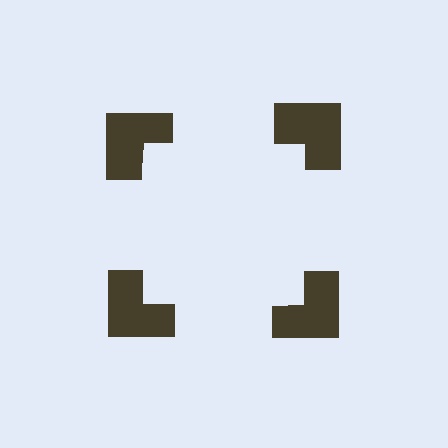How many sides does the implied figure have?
4 sides.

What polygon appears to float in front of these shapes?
An illusory square — its edges are inferred from the aligned wedge cuts in the notched squares, not physically drawn.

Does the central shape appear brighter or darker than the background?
It typically appears slightly brighter than the background, even though no actual brightness change is drawn.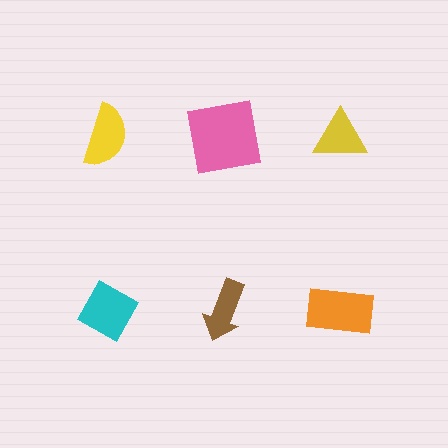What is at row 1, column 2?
A pink square.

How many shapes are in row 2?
3 shapes.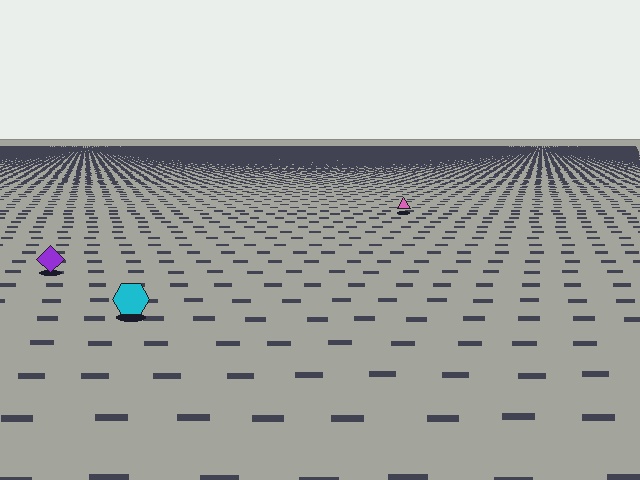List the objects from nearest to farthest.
From nearest to farthest: the cyan hexagon, the purple diamond, the pink triangle.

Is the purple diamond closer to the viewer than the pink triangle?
Yes. The purple diamond is closer — you can tell from the texture gradient: the ground texture is coarser near it.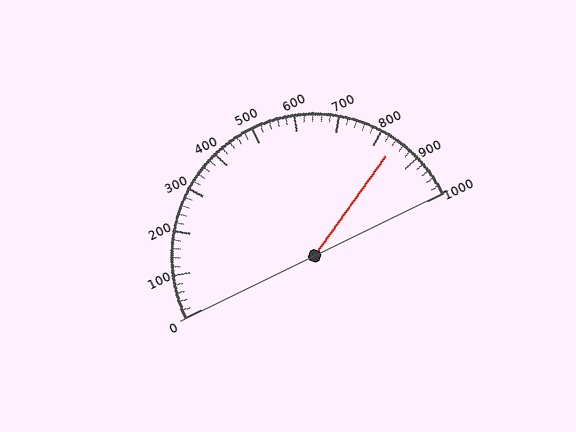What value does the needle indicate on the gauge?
The needle indicates approximately 840.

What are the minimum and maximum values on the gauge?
The gauge ranges from 0 to 1000.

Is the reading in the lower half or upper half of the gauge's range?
The reading is in the upper half of the range (0 to 1000).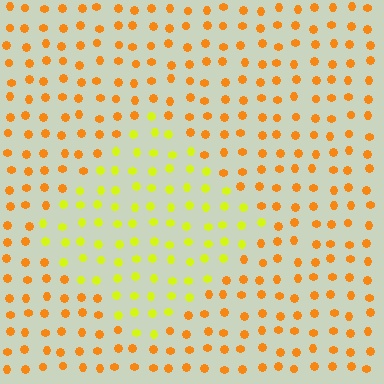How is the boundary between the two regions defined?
The boundary is defined purely by a slight shift in hue (about 38 degrees). Spacing, size, and orientation are identical on both sides.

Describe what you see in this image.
The image is filled with small orange elements in a uniform arrangement. A diamond-shaped region is visible where the elements are tinted to a slightly different hue, forming a subtle color boundary.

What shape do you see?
I see a diamond.